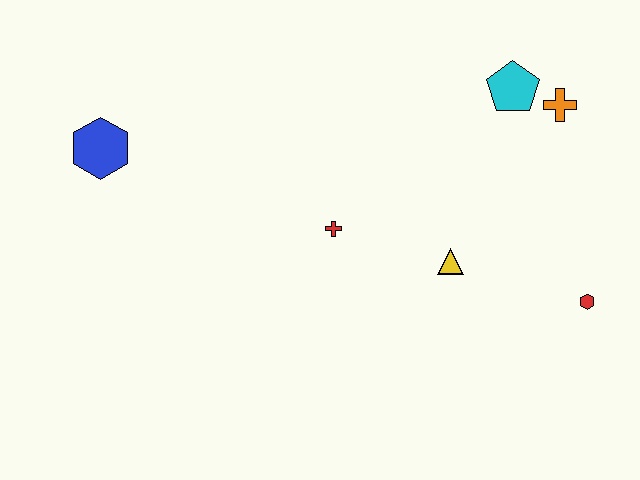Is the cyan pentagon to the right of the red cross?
Yes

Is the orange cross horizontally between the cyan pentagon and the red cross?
No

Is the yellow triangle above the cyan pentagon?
No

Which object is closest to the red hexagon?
The yellow triangle is closest to the red hexagon.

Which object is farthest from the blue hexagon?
The red hexagon is farthest from the blue hexagon.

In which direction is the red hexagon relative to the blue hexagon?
The red hexagon is to the right of the blue hexagon.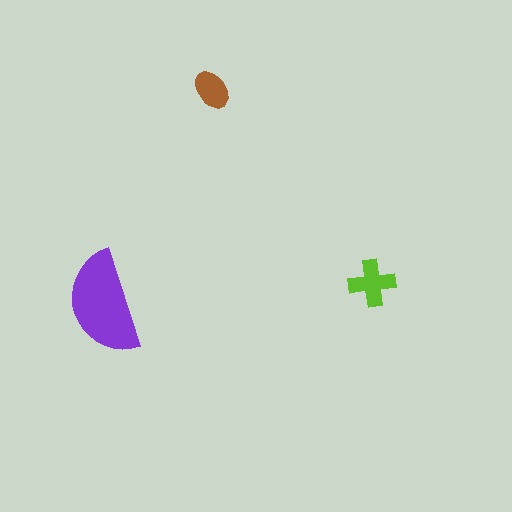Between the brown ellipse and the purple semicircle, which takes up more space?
The purple semicircle.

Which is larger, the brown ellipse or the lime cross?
The lime cross.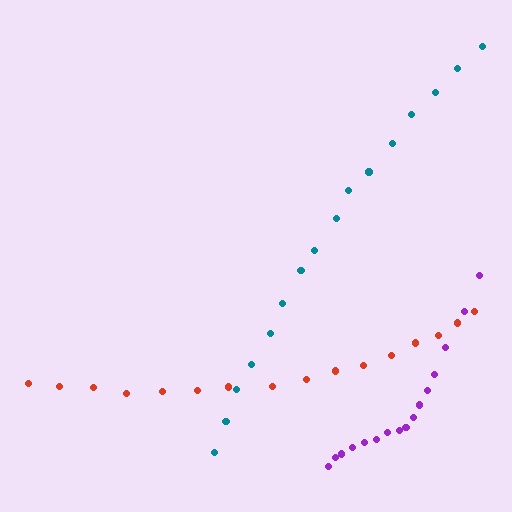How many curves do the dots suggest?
There are 3 distinct paths.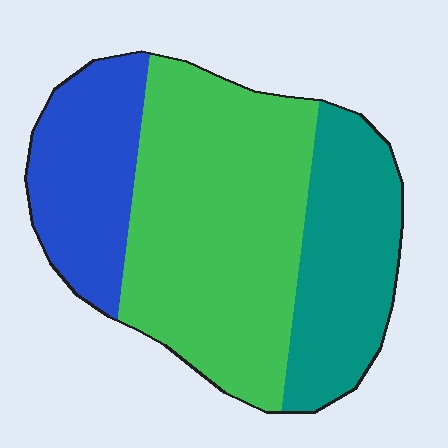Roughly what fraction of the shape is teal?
Teal takes up about one quarter (1/4) of the shape.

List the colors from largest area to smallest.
From largest to smallest: green, teal, blue.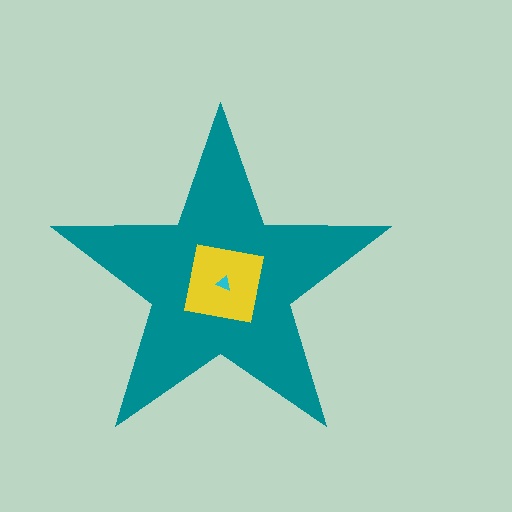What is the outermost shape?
The teal star.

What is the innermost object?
The cyan triangle.